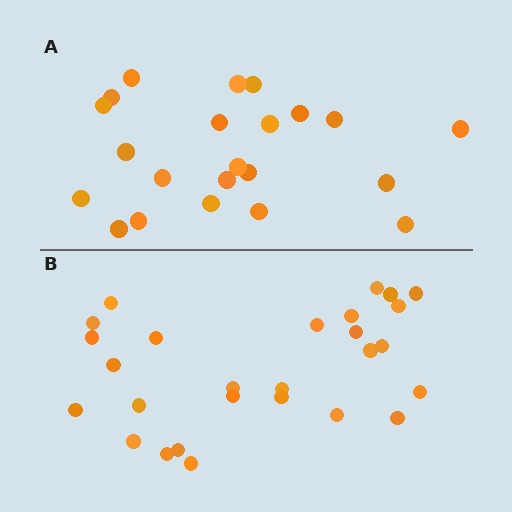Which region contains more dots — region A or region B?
Region B (the bottom region) has more dots.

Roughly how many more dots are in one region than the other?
Region B has about 5 more dots than region A.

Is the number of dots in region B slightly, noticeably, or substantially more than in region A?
Region B has only slightly more — the two regions are fairly close. The ratio is roughly 1.2 to 1.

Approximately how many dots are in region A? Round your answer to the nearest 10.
About 20 dots. (The exact count is 22, which rounds to 20.)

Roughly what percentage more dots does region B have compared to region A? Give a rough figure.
About 25% more.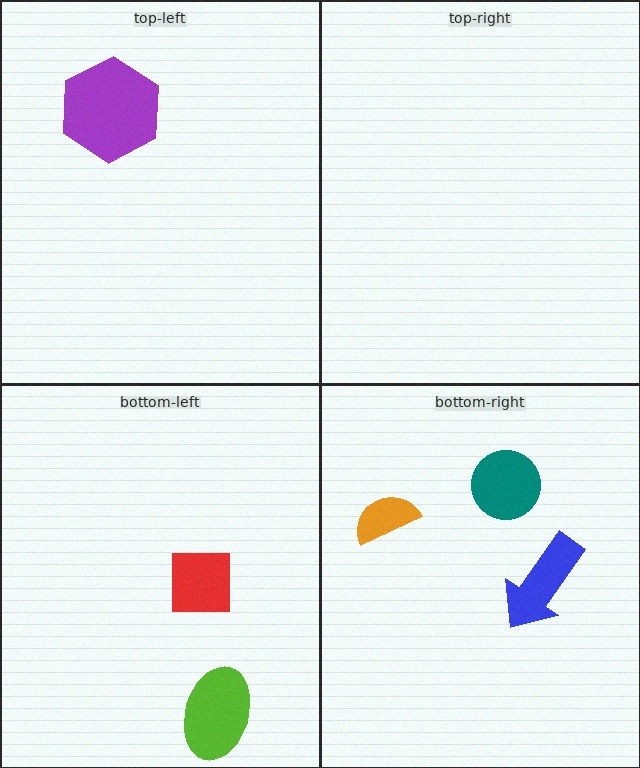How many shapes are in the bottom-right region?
3.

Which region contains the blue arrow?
The bottom-right region.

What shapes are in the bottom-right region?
The orange semicircle, the teal circle, the blue arrow.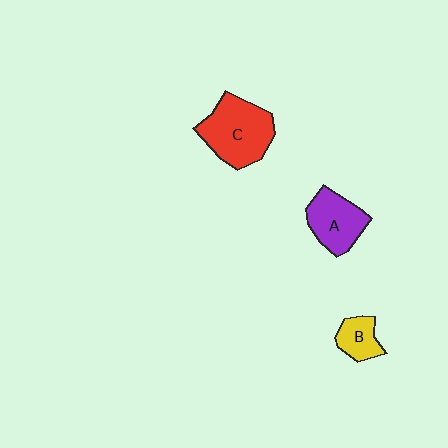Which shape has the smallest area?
Shape B (yellow).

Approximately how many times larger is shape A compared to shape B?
Approximately 1.7 times.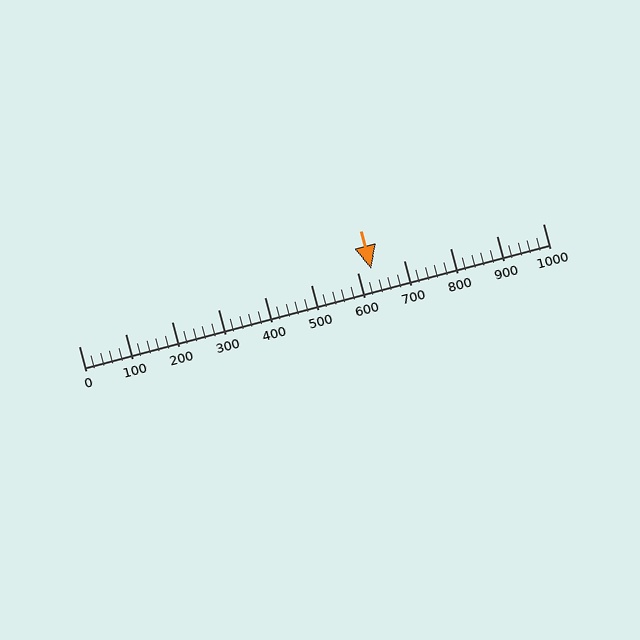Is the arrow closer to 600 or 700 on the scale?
The arrow is closer to 600.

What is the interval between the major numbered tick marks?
The major tick marks are spaced 100 units apart.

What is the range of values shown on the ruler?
The ruler shows values from 0 to 1000.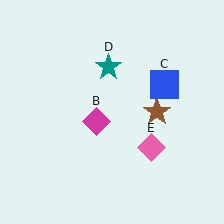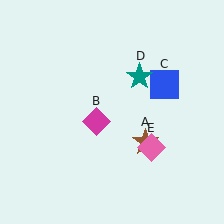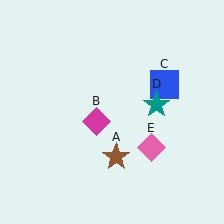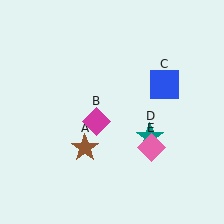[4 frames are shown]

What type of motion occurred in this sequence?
The brown star (object A), teal star (object D) rotated clockwise around the center of the scene.